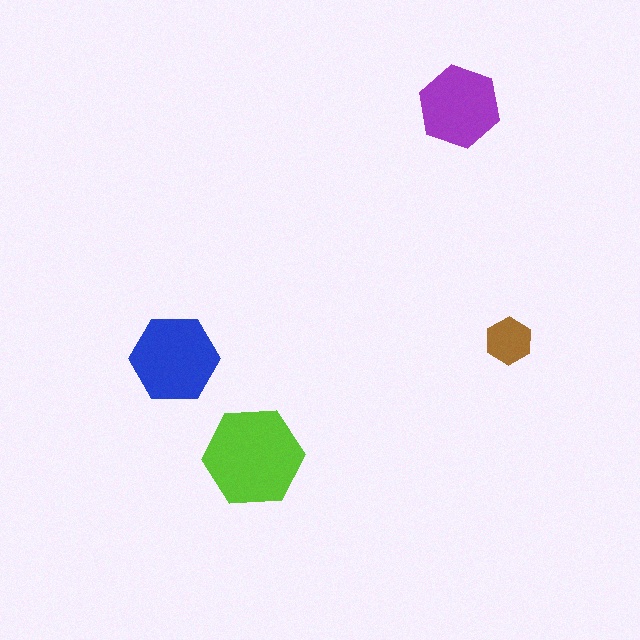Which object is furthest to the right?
The brown hexagon is rightmost.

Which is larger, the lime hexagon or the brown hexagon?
The lime one.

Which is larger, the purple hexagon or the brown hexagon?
The purple one.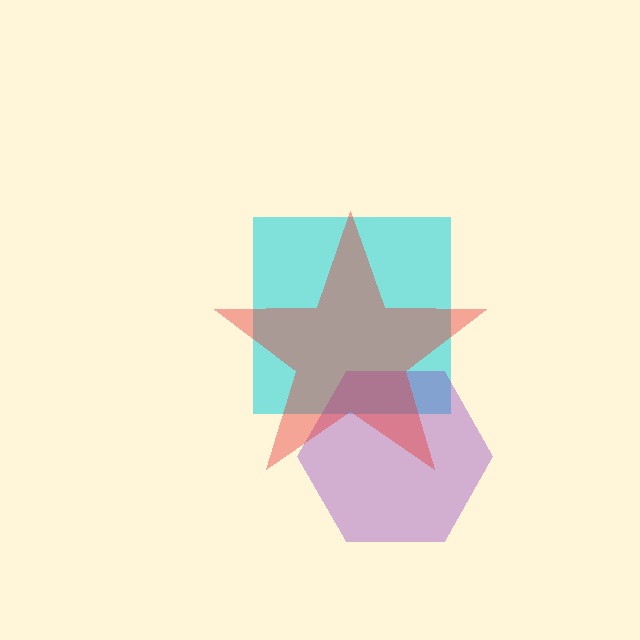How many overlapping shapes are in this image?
There are 3 overlapping shapes in the image.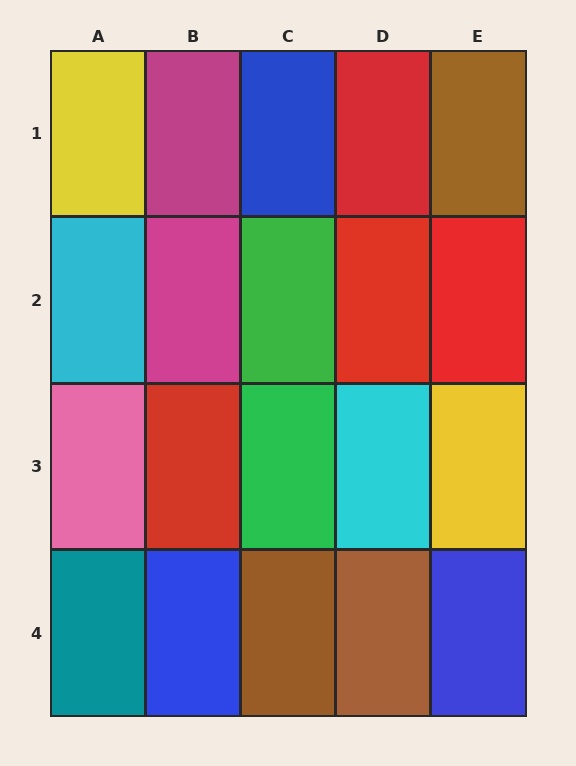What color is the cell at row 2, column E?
Red.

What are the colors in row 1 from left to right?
Yellow, magenta, blue, red, brown.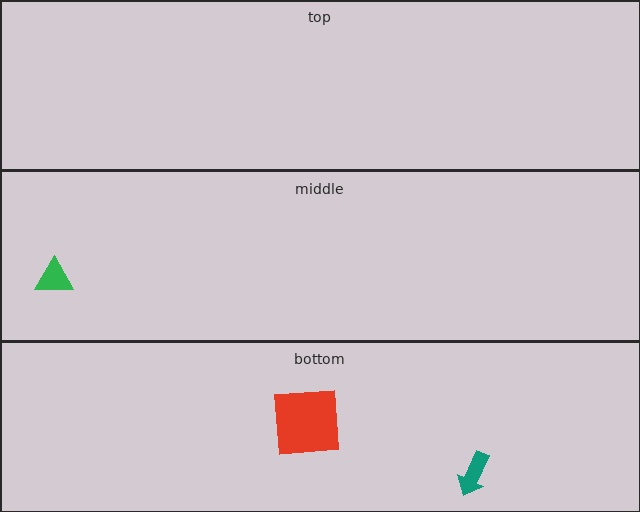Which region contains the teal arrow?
The bottom region.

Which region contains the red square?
The bottom region.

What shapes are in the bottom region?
The teal arrow, the red square.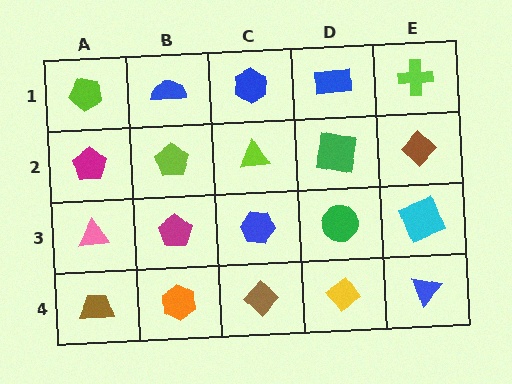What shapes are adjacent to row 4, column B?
A magenta pentagon (row 3, column B), a brown trapezoid (row 4, column A), a brown diamond (row 4, column C).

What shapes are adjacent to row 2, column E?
A lime cross (row 1, column E), a cyan square (row 3, column E), a green square (row 2, column D).